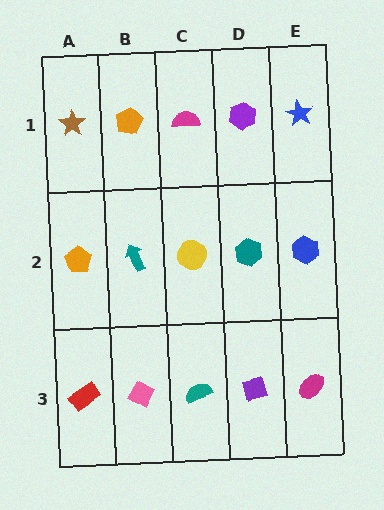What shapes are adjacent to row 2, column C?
A magenta semicircle (row 1, column C), a teal semicircle (row 3, column C), a teal arrow (row 2, column B), a teal hexagon (row 2, column D).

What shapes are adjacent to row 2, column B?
An orange pentagon (row 1, column B), a pink diamond (row 3, column B), an orange pentagon (row 2, column A), a yellow circle (row 2, column C).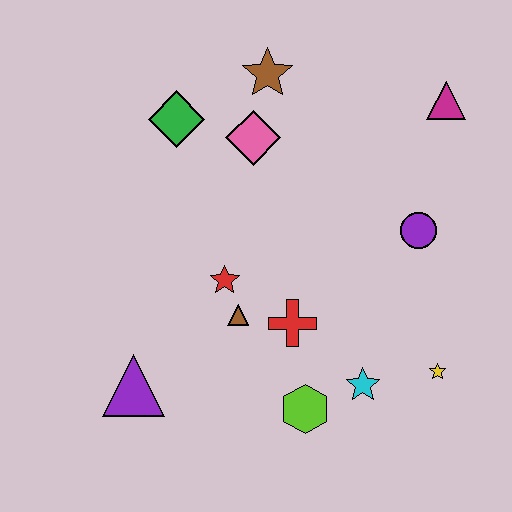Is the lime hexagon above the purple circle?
No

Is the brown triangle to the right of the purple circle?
No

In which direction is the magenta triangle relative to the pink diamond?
The magenta triangle is to the right of the pink diamond.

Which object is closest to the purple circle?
The magenta triangle is closest to the purple circle.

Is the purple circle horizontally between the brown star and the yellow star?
Yes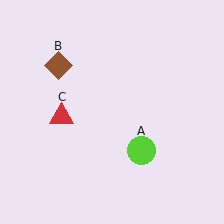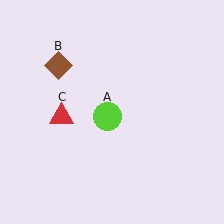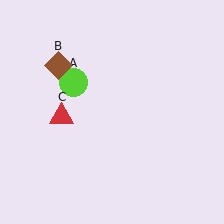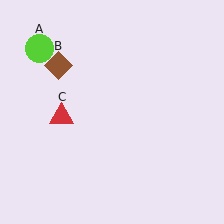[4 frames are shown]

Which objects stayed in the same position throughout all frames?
Brown diamond (object B) and red triangle (object C) remained stationary.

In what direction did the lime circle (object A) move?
The lime circle (object A) moved up and to the left.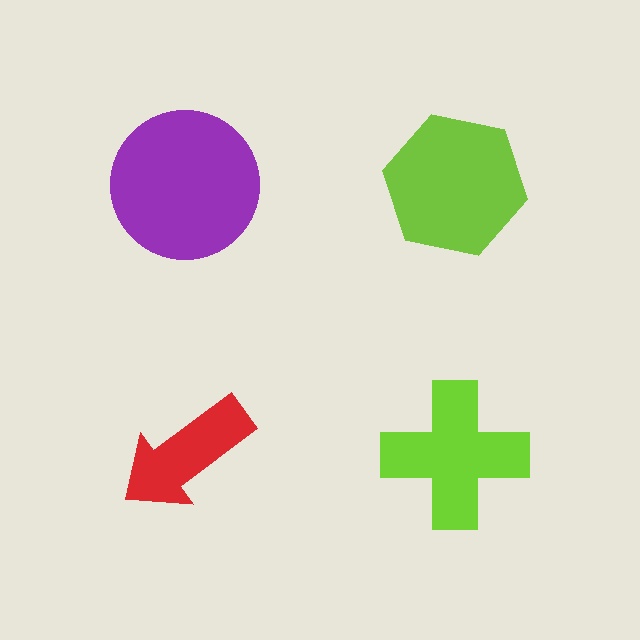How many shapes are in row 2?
2 shapes.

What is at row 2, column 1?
A red arrow.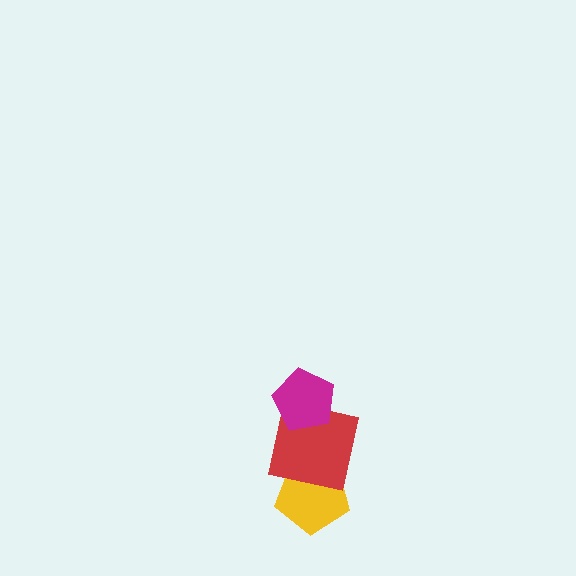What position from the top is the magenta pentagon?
The magenta pentagon is 1st from the top.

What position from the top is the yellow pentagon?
The yellow pentagon is 3rd from the top.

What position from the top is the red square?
The red square is 2nd from the top.